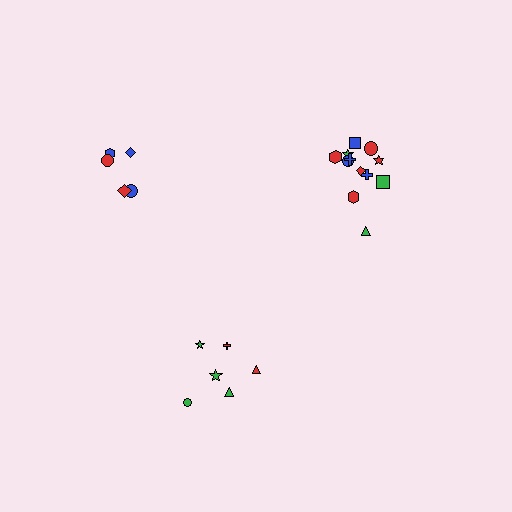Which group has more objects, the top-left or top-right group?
The top-right group.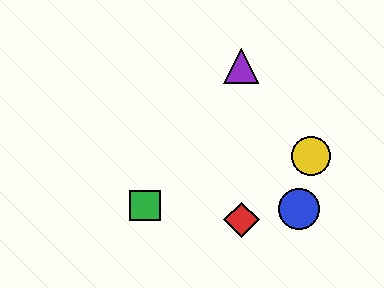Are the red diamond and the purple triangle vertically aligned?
Yes, both are at x≈241.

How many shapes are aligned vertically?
2 shapes (the red diamond, the purple triangle) are aligned vertically.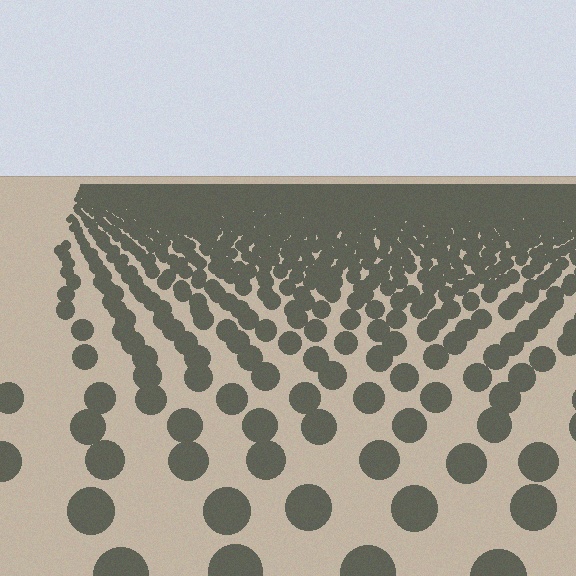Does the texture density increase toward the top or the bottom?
Density increases toward the top.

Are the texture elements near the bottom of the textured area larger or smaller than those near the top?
Larger. Near the bottom, elements are closer to the viewer and appear at a bigger on-screen size.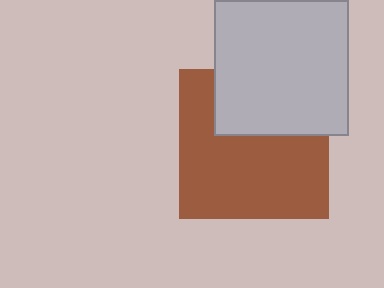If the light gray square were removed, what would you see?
You would see the complete brown square.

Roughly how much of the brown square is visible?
Most of it is visible (roughly 66%).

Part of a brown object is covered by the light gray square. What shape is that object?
It is a square.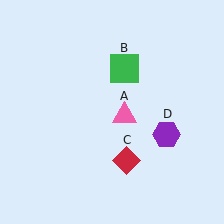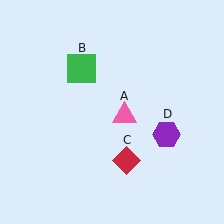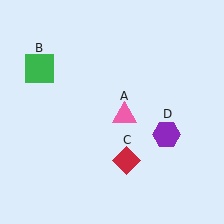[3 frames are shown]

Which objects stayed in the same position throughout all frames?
Pink triangle (object A) and red diamond (object C) and purple hexagon (object D) remained stationary.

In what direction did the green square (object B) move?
The green square (object B) moved left.